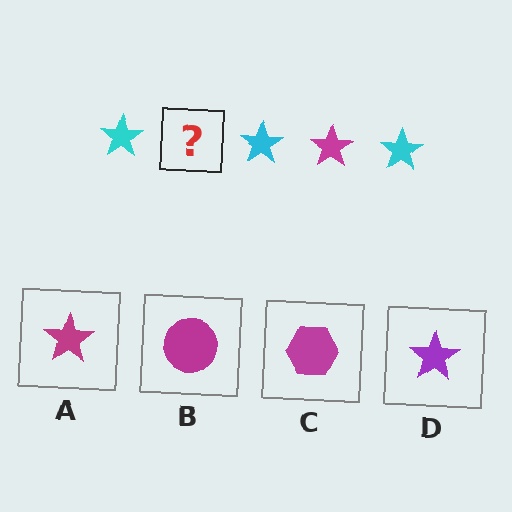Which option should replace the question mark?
Option A.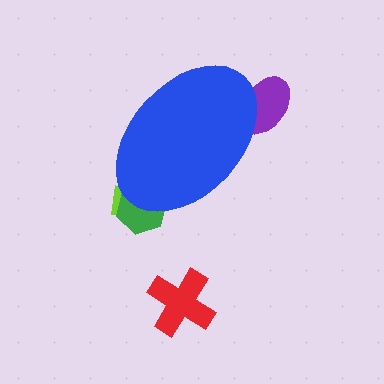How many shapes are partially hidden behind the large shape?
3 shapes are partially hidden.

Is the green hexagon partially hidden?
Yes, the green hexagon is partially hidden behind the blue ellipse.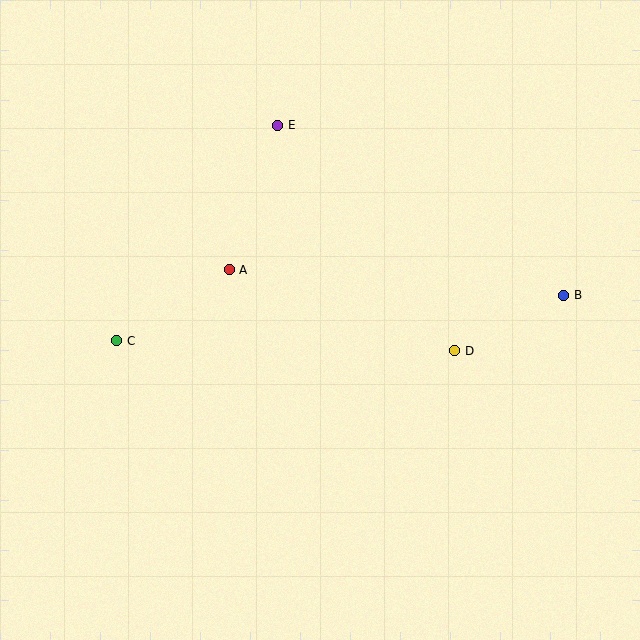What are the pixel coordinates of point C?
Point C is at (117, 341).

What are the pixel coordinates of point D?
Point D is at (455, 351).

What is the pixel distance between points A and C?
The distance between A and C is 133 pixels.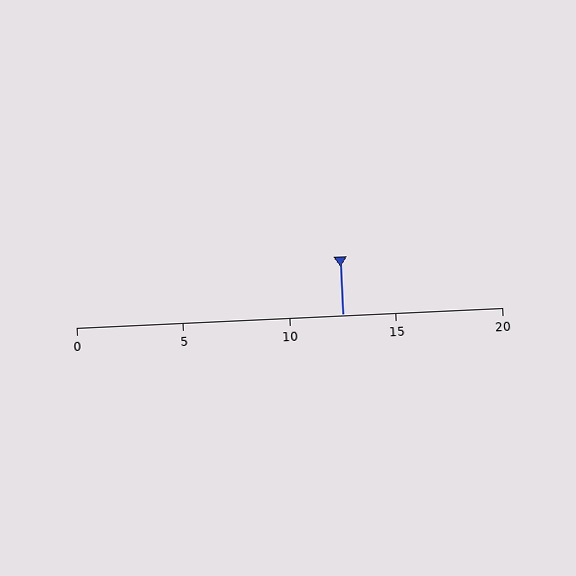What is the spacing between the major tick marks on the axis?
The major ticks are spaced 5 apart.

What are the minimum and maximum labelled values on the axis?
The axis runs from 0 to 20.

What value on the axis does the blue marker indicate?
The marker indicates approximately 12.5.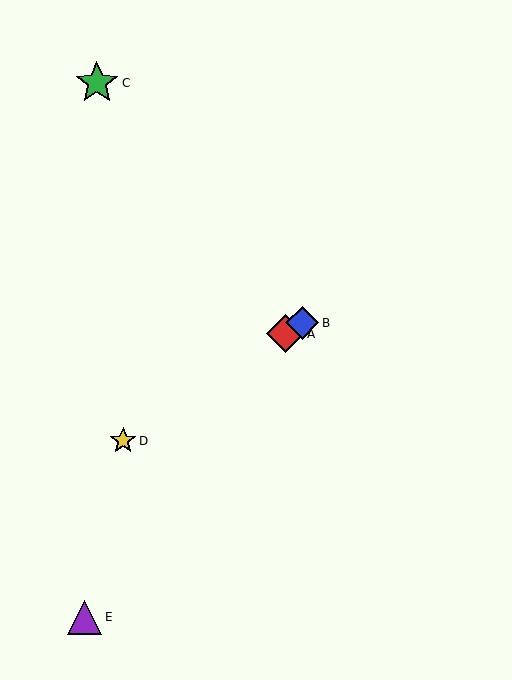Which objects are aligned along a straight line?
Objects A, B, D are aligned along a straight line.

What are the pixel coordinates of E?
Object E is at (85, 617).